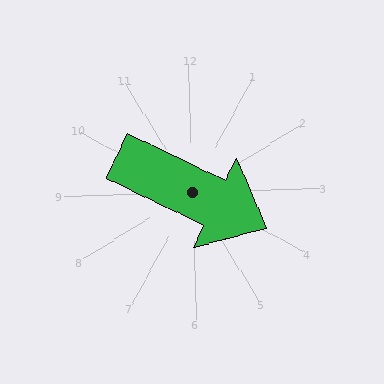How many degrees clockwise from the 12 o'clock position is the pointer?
Approximately 118 degrees.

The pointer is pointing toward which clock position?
Roughly 4 o'clock.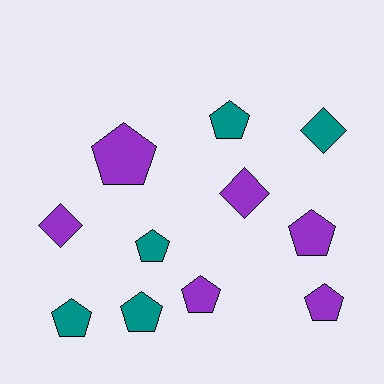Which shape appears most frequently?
Pentagon, with 8 objects.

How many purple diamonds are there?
There are 2 purple diamonds.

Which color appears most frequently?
Purple, with 6 objects.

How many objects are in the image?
There are 11 objects.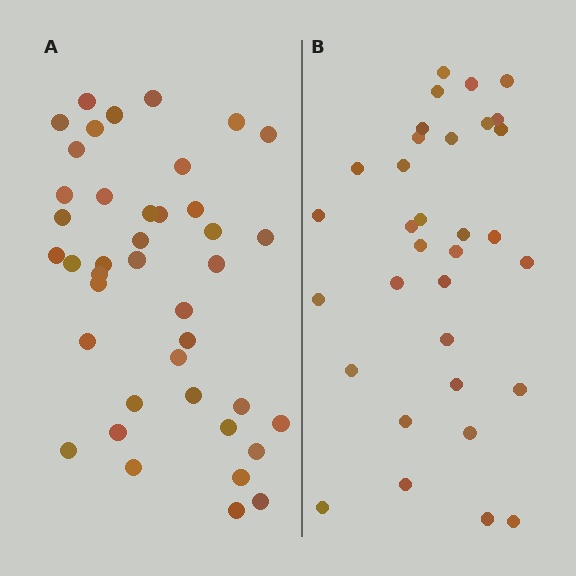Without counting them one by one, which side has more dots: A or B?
Region A (the left region) has more dots.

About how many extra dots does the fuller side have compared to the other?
Region A has roughly 8 or so more dots than region B.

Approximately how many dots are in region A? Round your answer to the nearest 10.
About 40 dots. (The exact count is 41, which rounds to 40.)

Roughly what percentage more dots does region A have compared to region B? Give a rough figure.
About 25% more.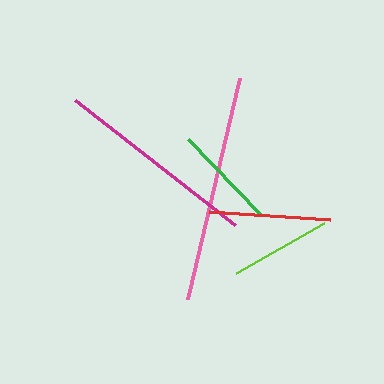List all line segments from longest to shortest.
From longest to shortest: pink, magenta, red, green, lime.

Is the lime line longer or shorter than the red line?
The red line is longer than the lime line.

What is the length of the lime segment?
The lime segment is approximately 101 pixels long.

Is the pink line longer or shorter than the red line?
The pink line is longer than the red line.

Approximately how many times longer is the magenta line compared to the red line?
The magenta line is approximately 1.7 times the length of the red line.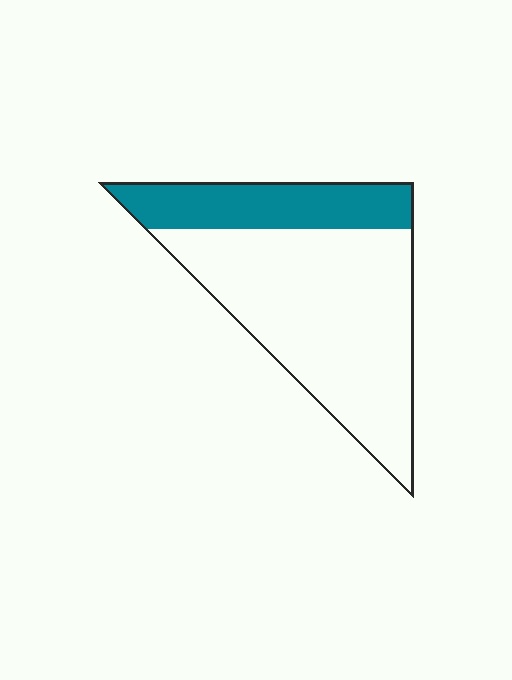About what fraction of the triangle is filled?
About one quarter (1/4).